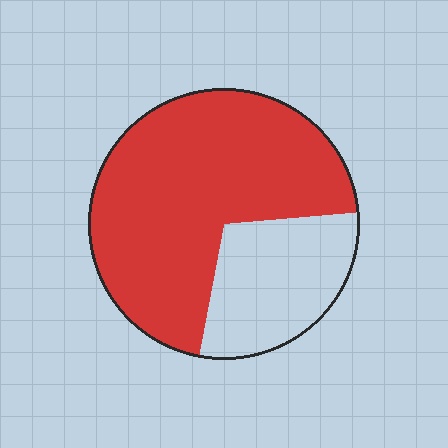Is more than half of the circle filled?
Yes.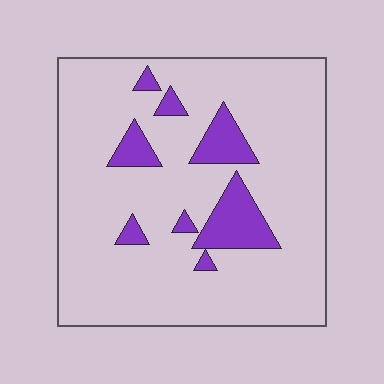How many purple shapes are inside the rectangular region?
8.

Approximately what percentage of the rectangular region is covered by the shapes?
Approximately 15%.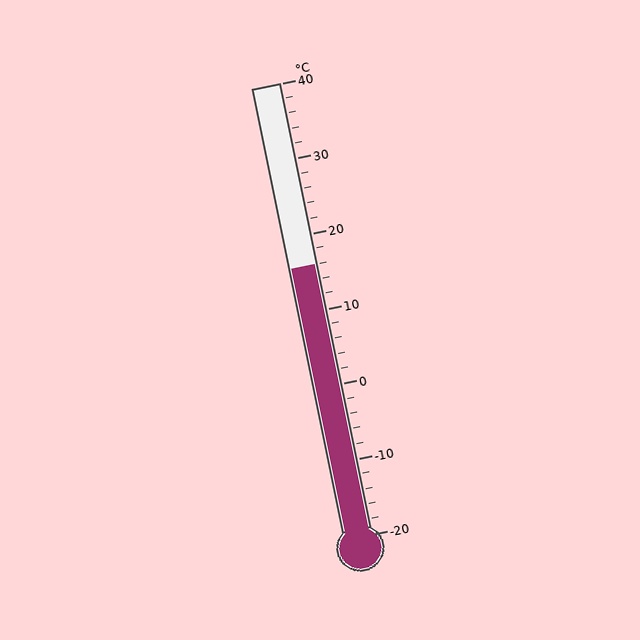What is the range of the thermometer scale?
The thermometer scale ranges from -20°C to 40°C.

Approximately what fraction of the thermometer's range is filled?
The thermometer is filled to approximately 60% of its range.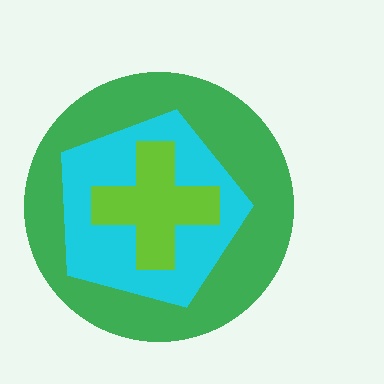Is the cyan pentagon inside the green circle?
Yes.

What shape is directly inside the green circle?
The cyan pentagon.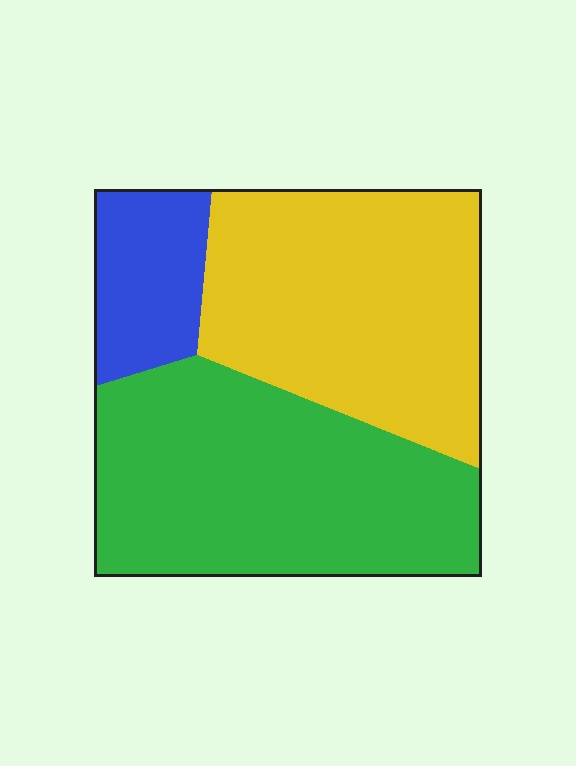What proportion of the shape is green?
Green covers about 45% of the shape.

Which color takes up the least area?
Blue, at roughly 15%.